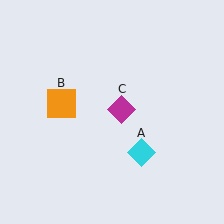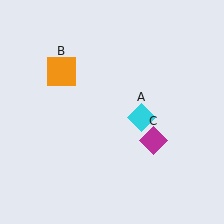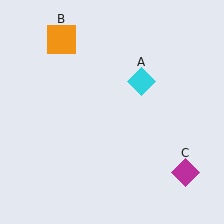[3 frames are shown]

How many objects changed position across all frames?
3 objects changed position: cyan diamond (object A), orange square (object B), magenta diamond (object C).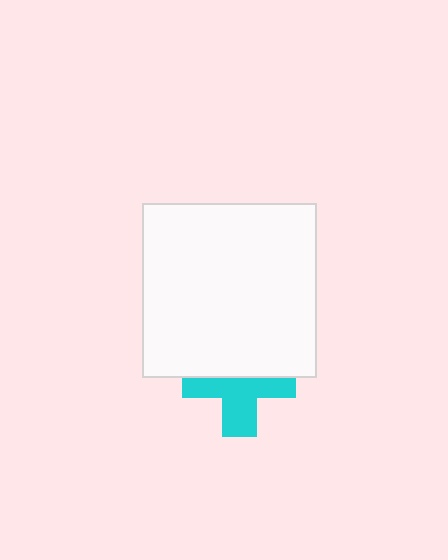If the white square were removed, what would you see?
You would see the complete cyan cross.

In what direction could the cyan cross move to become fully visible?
The cyan cross could move down. That would shift it out from behind the white square entirely.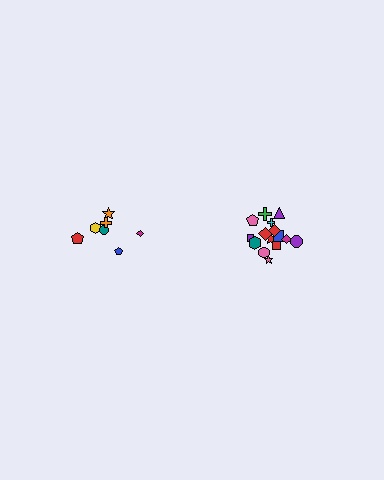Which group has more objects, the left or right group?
The right group.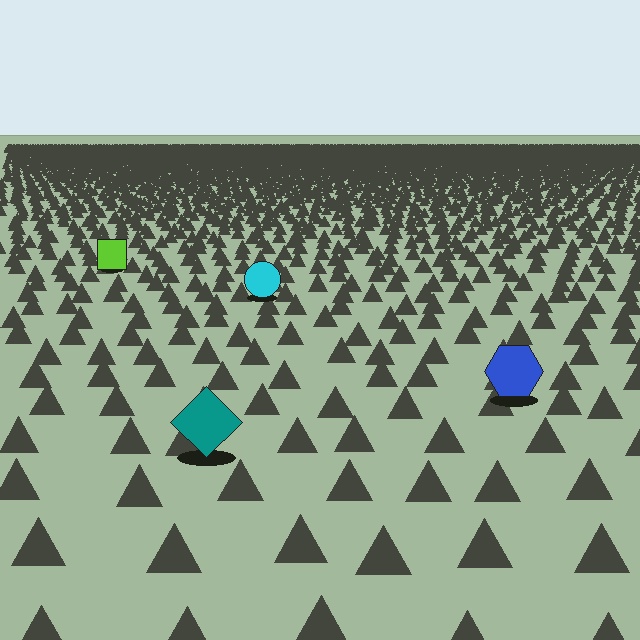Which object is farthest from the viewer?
The lime square is farthest from the viewer. It appears smaller and the ground texture around it is denser.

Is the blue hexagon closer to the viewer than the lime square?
Yes. The blue hexagon is closer — you can tell from the texture gradient: the ground texture is coarser near it.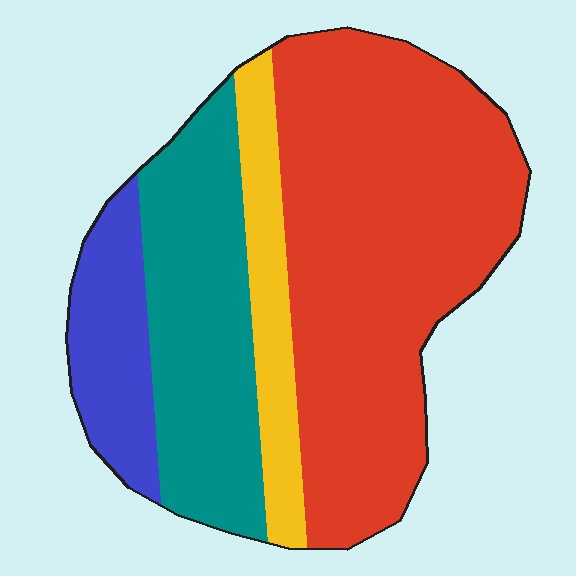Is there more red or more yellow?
Red.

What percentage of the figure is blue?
Blue covers around 10% of the figure.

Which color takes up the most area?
Red, at roughly 50%.